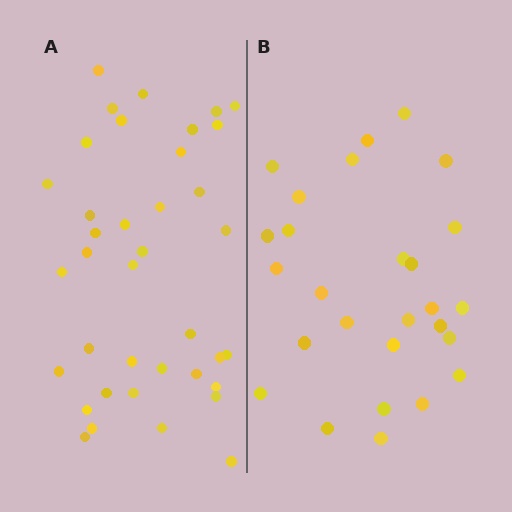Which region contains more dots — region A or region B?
Region A (the left region) has more dots.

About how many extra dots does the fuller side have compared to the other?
Region A has roughly 12 or so more dots than region B.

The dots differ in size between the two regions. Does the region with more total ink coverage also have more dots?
No. Region B has more total ink coverage because its dots are larger, but region A actually contains more individual dots. Total area can be misleading — the number of items is what matters here.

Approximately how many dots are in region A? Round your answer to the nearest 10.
About 40 dots. (The exact count is 38, which rounds to 40.)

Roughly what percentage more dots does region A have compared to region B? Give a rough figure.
About 40% more.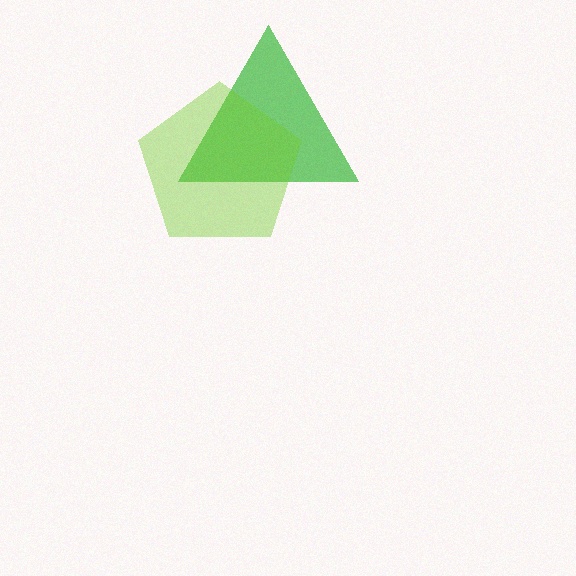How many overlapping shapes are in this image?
There are 2 overlapping shapes in the image.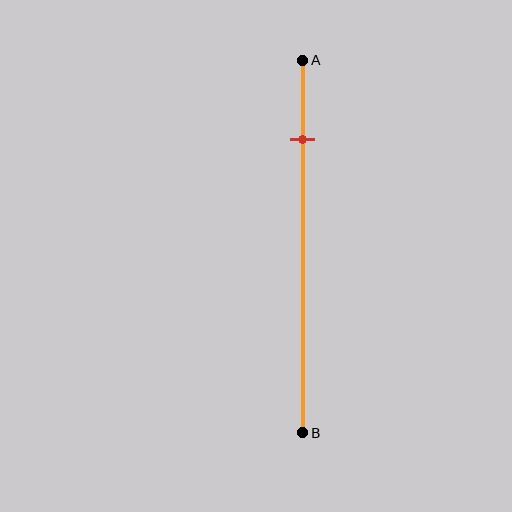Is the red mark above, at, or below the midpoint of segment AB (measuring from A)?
The red mark is above the midpoint of segment AB.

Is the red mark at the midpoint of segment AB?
No, the mark is at about 20% from A, not at the 50% midpoint.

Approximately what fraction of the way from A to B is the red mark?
The red mark is approximately 20% of the way from A to B.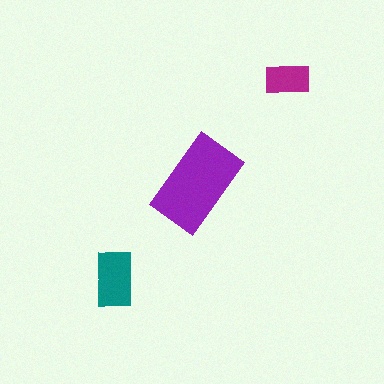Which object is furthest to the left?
The teal rectangle is leftmost.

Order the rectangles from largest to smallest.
the purple one, the teal one, the magenta one.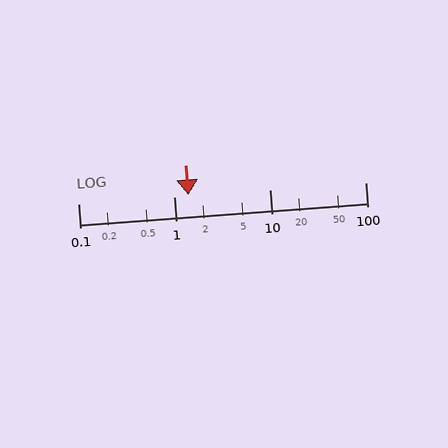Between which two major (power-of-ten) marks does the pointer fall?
The pointer is between 1 and 10.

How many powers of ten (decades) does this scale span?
The scale spans 3 decades, from 0.1 to 100.